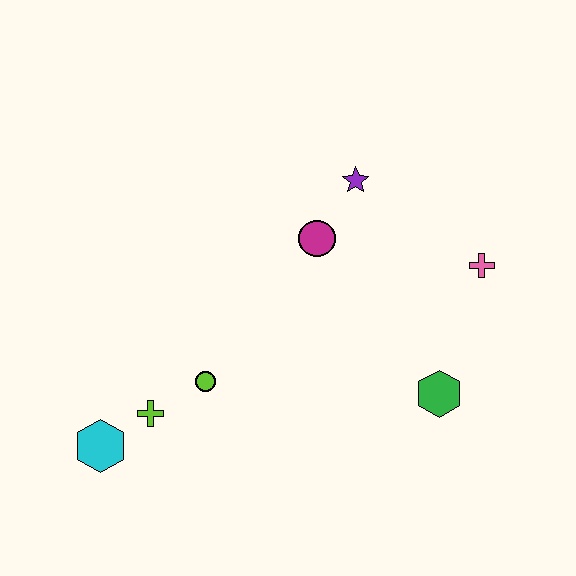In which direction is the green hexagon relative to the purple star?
The green hexagon is below the purple star.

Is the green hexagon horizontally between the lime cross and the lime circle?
No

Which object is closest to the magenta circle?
The purple star is closest to the magenta circle.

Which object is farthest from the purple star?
The cyan hexagon is farthest from the purple star.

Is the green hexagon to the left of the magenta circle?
No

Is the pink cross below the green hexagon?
No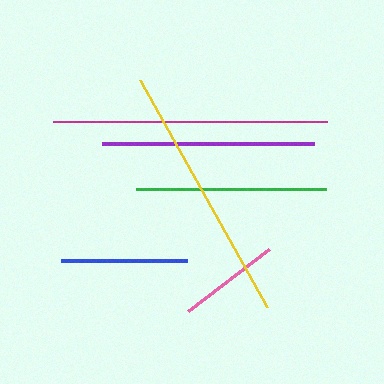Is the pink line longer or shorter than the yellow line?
The yellow line is longer than the pink line.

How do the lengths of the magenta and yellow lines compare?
The magenta and yellow lines are approximately the same length.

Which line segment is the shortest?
The pink line is the shortest at approximately 102 pixels.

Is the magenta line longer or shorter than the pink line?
The magenta line is longer than the pink line.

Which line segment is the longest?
The magenta line is the longest at approximately 274 pixels.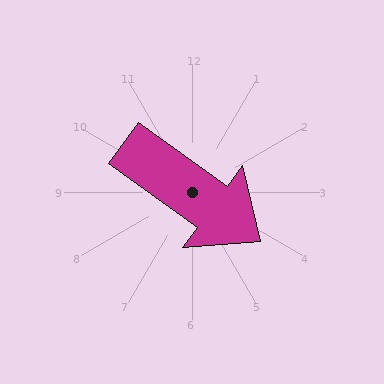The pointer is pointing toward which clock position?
Roughly 4 o'clock.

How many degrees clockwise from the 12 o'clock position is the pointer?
Approximately 126 degrees.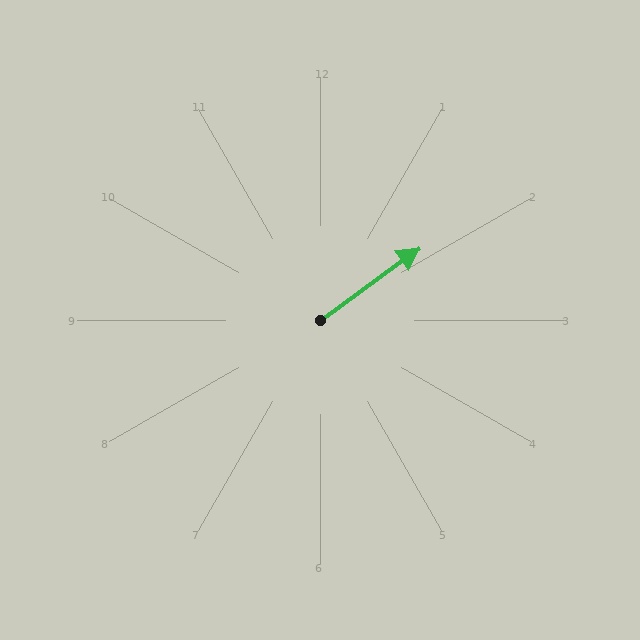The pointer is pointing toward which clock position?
Roughly 2 o'clock.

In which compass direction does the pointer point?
Northeast.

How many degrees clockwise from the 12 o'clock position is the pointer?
Approximately 54 degrees.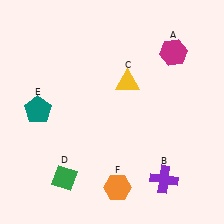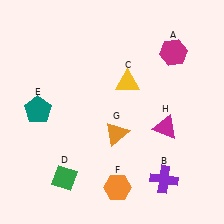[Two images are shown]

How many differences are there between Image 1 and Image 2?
There are 2 differences between the two images.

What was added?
An orange triangle (G), a magenta triangle (H) were added in Image 2.